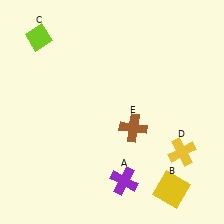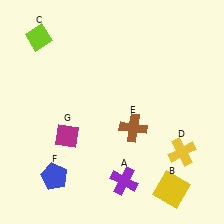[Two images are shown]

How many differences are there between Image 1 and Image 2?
There are 2 differences between the two images.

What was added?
A blue pentagon (F), a magenta diamond (G) were added in Image 2.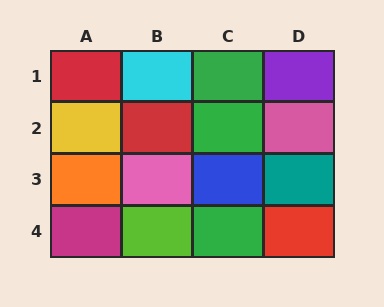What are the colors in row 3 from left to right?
Orange, pink, blue, teal.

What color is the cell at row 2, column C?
Green.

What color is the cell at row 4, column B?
Lime.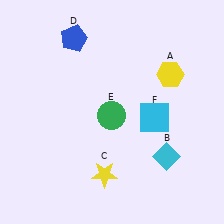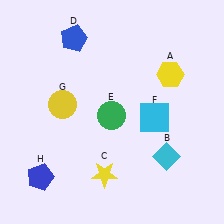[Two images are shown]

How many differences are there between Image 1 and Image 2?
There are 2 differences between the two images.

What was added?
A yellow circle (G), a blue pentagon (H) were added in Image 2.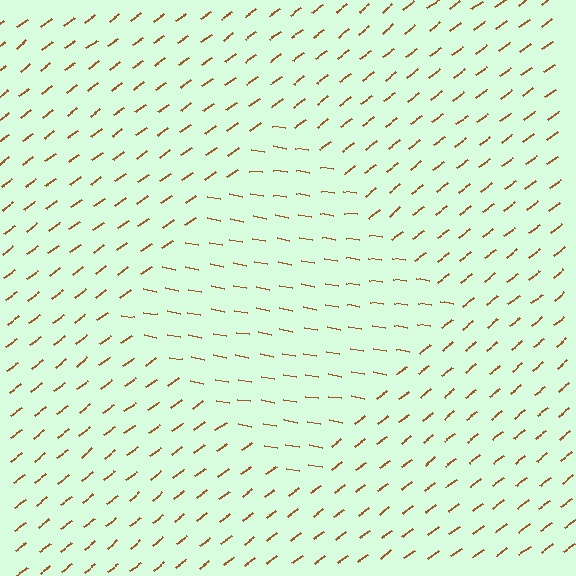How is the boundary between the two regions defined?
The boundary is defined purely by a change in line orientation (approximately 45 degrees difference). All lines are the same color and thickness.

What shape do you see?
I see a diamond.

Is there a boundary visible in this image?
Yes, there is a texture boundary formed by a change in line orientation.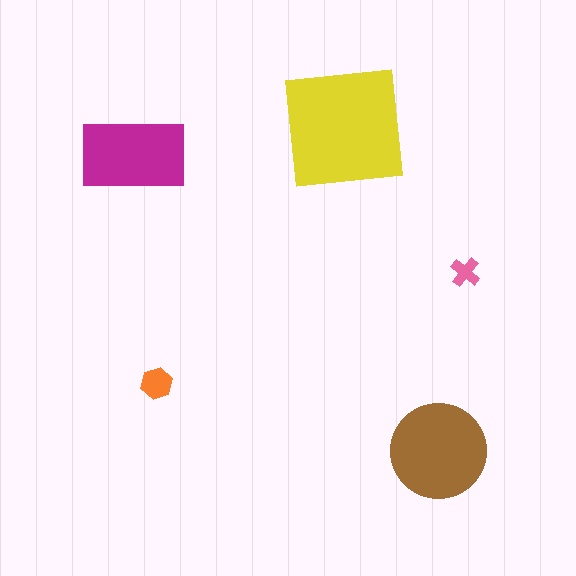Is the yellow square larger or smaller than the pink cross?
Larger.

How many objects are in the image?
There are 5 objects in the image.